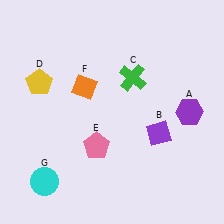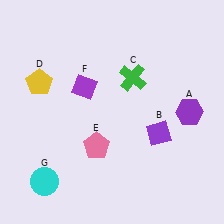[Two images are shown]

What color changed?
The diamond (F) changed from orange in Image 1 to purple in Image 2.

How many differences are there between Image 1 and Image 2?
There is 1 difference between the two images.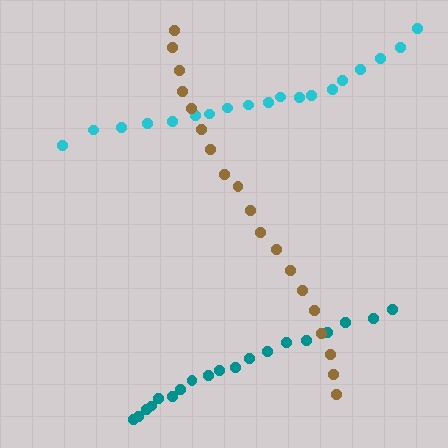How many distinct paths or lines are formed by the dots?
There are 3 distinct paths.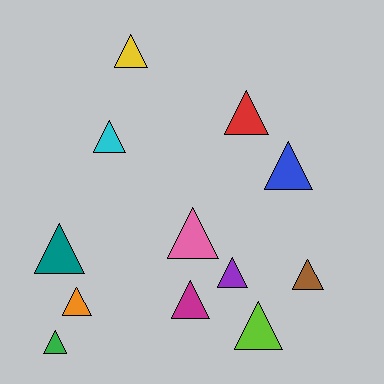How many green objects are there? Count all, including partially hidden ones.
There is 1 green object.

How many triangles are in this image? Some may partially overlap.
There are 12 triangles.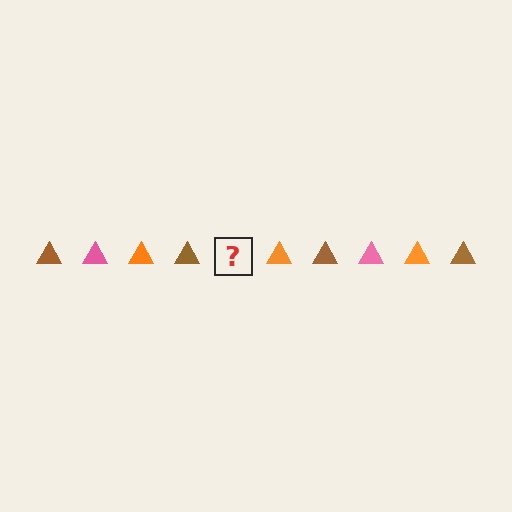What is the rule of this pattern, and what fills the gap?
The rule is that the pattern cycles through brown, pink, orange triangles. The gap should be filled with a pink triangle.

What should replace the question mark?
The question mark should be replaced with a pink triangle.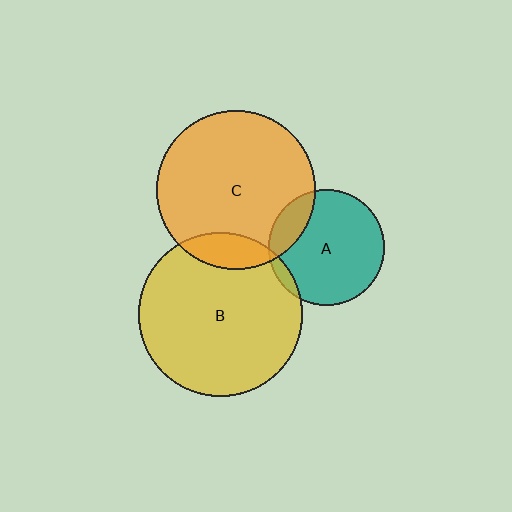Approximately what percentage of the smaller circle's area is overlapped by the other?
Approximately 15%.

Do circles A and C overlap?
Yes.